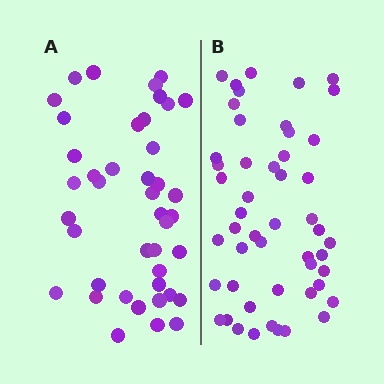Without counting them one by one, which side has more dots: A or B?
Region B (the right region) has more dots.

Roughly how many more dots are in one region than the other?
Region B has roughly 8 or so more dots than region A.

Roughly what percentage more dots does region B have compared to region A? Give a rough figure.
About 20% more.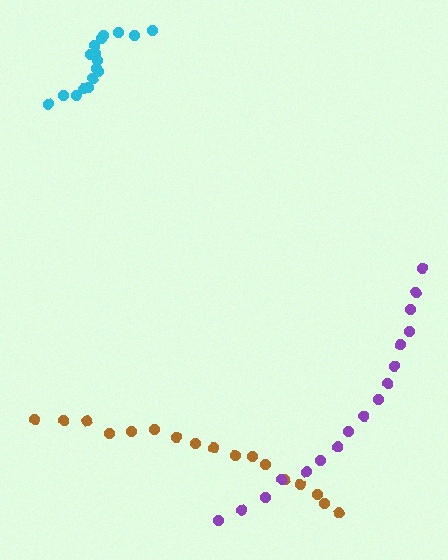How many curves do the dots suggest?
There are 3 distinct paths.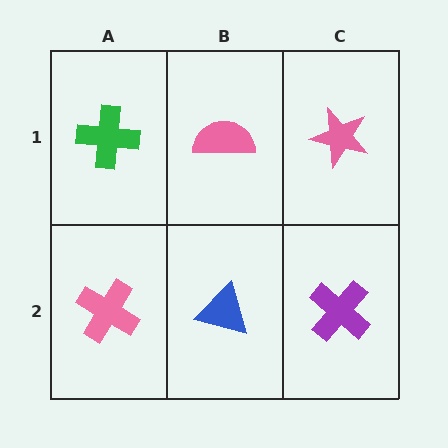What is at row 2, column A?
A pink cross.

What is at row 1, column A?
A green cross.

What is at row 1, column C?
A pink star.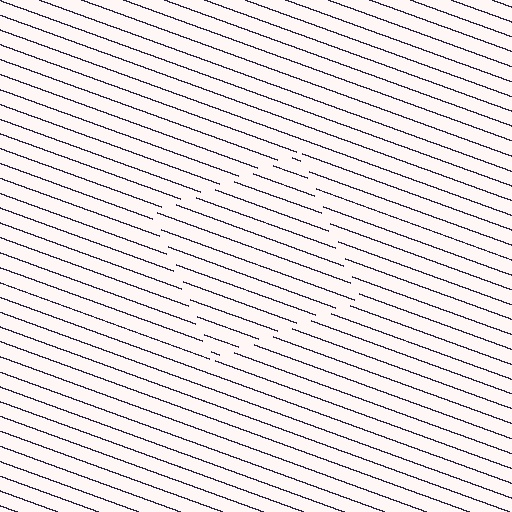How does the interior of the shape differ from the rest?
The interior of the shape contains the same grating, shifted by half a period — the contour is defined by the phase discontinuity where line-ends from the inner and outer gratings abut.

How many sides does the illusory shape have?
4 sides — the line-ends trace a square.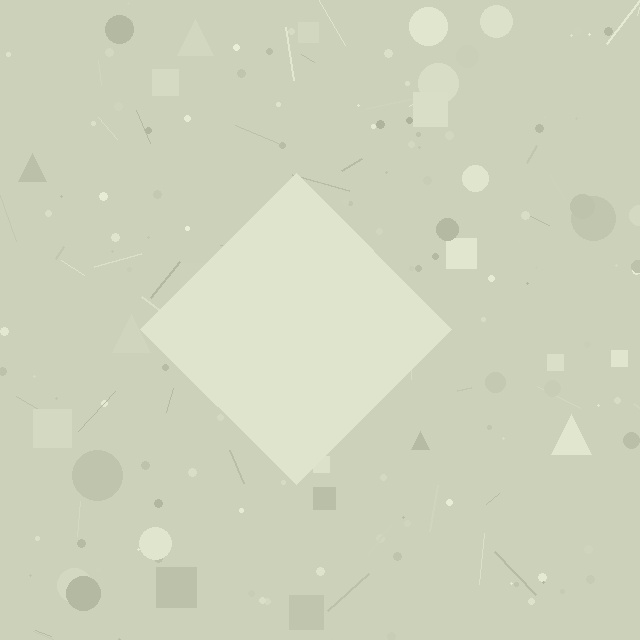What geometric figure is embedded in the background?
A diamond is embedded in the background.